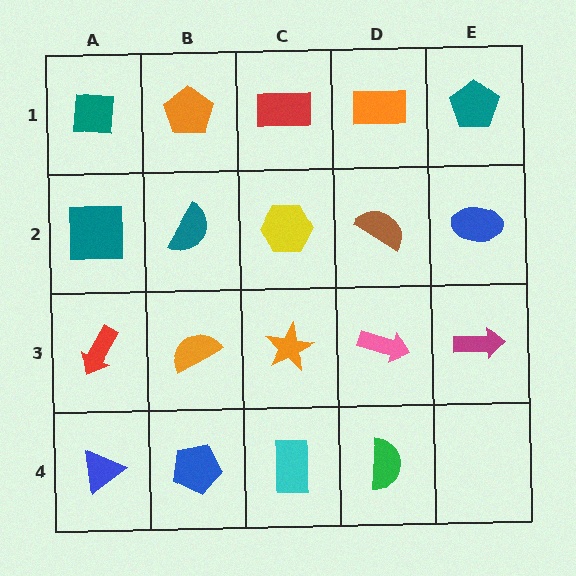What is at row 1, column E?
A teal pentagon.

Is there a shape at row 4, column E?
No, that cell is empty.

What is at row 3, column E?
A magenta arrow.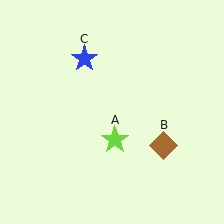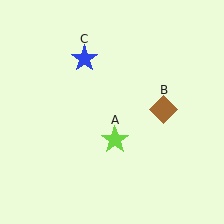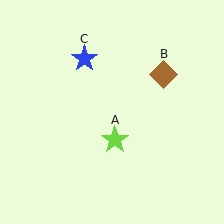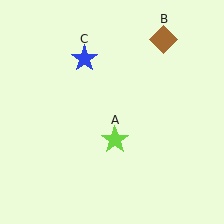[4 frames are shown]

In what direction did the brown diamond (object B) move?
The brown diamond (object B) moved up.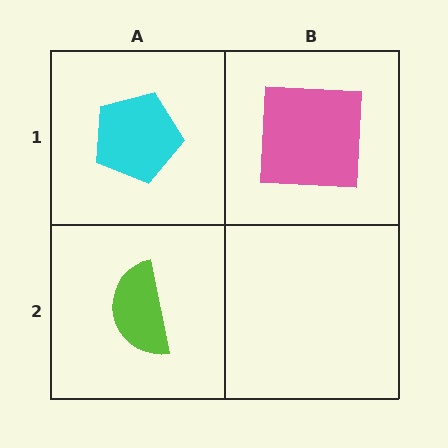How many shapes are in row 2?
1 shape.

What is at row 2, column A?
A lime semicircle.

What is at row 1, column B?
A pink square.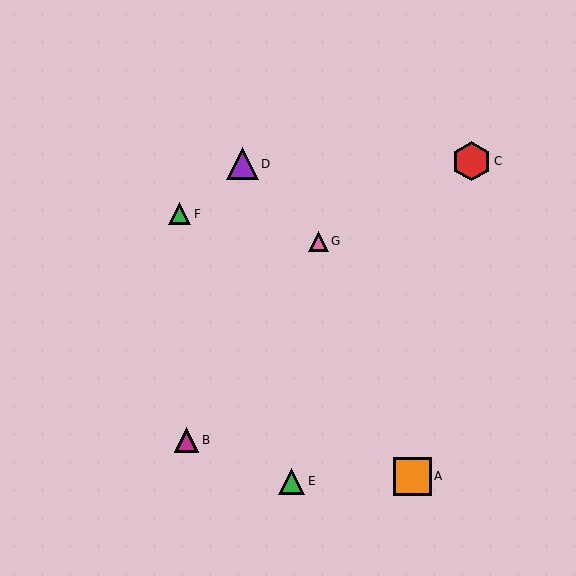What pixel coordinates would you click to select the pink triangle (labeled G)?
Click at (318, 241) to select the pink triangle G.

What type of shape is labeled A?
Shape A is an orange square.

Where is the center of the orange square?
The center of the orange square is at (412, 476).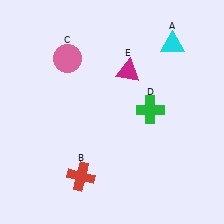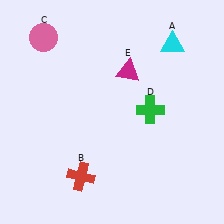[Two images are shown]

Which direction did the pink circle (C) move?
The pink circle (C) moved left.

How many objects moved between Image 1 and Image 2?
1 object moved between the two images.